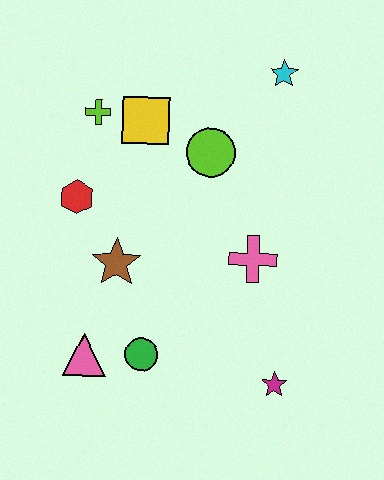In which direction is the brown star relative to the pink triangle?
The brown star is above the pink triangle.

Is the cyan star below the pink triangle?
No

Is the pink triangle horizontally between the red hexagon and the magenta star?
Yes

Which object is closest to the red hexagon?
The brown star is closest to the red hexagon.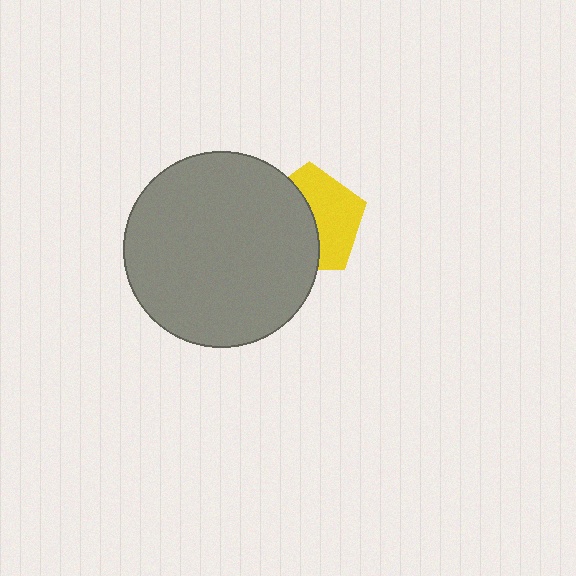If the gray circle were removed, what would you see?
You would see the complete yellow pentagon.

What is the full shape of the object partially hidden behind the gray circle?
The partially hidden object is a yellow pentagon.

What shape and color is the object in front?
The object in front is a gray circle.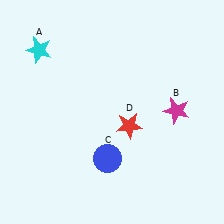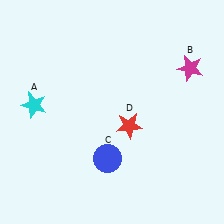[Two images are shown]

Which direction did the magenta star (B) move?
The magenta star (B) moved up.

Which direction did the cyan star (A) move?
The cyan star (A) moved down.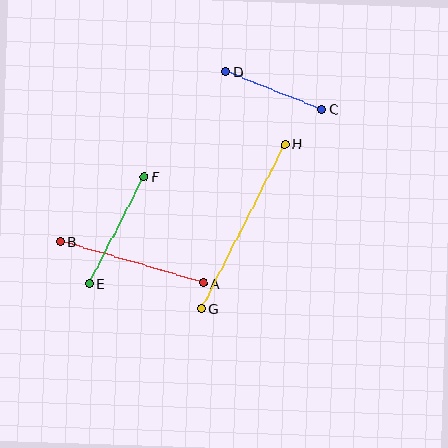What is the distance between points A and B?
The distance is approximately 148 pixels.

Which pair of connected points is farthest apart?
Points G and H are farthest apart.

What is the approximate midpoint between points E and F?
The midpoint is at approximately (117, 230) pixels.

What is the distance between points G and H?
The distance is approximately 184 pixels.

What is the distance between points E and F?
The distance is approximately 120 pixels.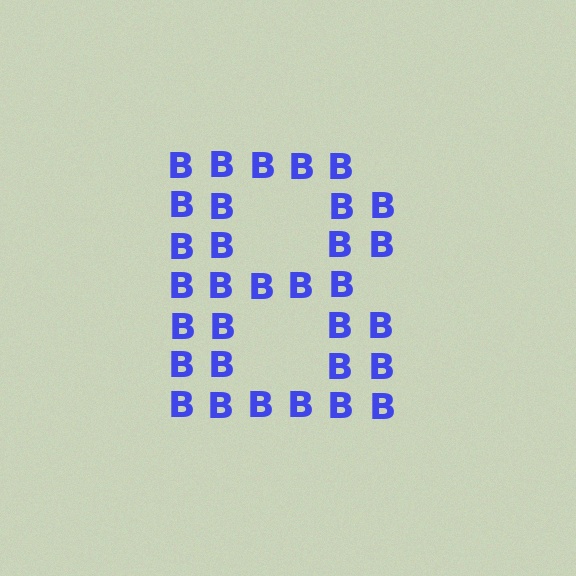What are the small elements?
The small elements are letter B's.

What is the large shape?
The large shape is the letter B.